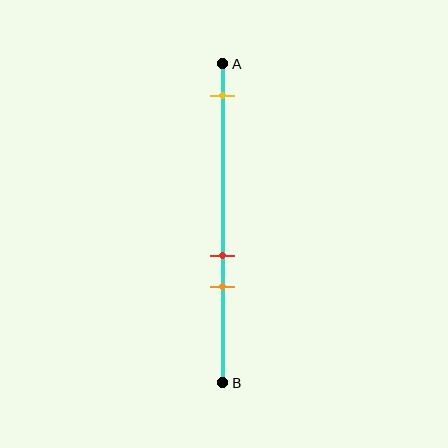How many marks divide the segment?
There are 3 marks dividing the segment.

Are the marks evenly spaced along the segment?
No, the marks are not evenly spaced.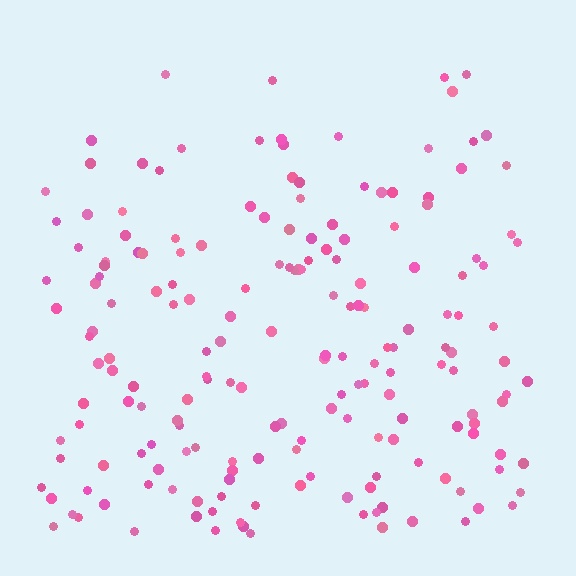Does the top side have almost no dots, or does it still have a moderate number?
Still a moderate number, just noticeably fewer than the bottom.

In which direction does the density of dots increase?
From top to bottom, with the bottom side densest.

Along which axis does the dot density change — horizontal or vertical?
Vertical.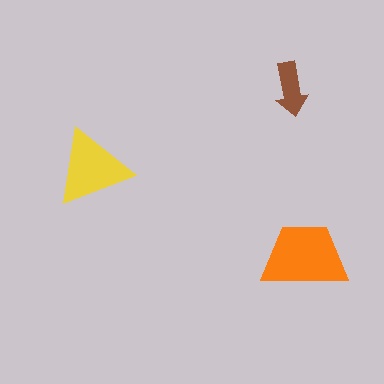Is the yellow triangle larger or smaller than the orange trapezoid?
Smaller.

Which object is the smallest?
The brown arrow.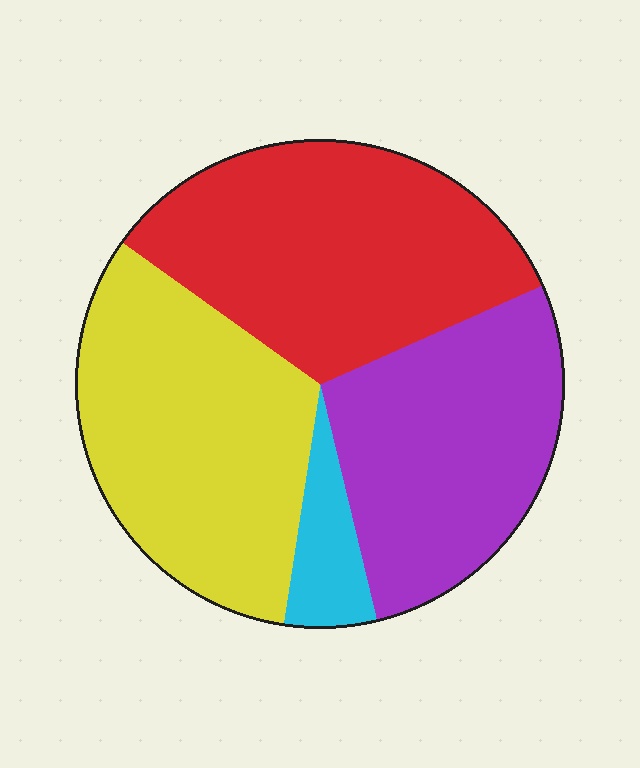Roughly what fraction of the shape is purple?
Purple takes up about one quarter (1/4) of the shape.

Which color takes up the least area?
Cyan, at roughly 5%.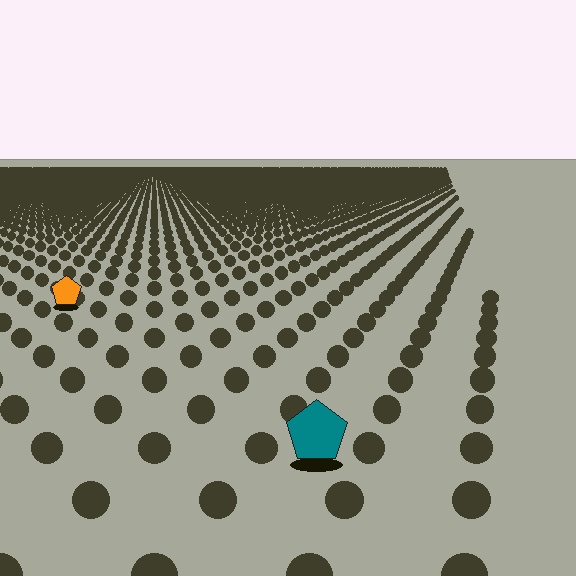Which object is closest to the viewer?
The teal pentagon is closest. The texture marks near it are larger and more spread out.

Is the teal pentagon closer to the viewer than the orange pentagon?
Yes. The teal pentagon is closer — you can tell from the texture gradient: the ground texture is coarser near it.